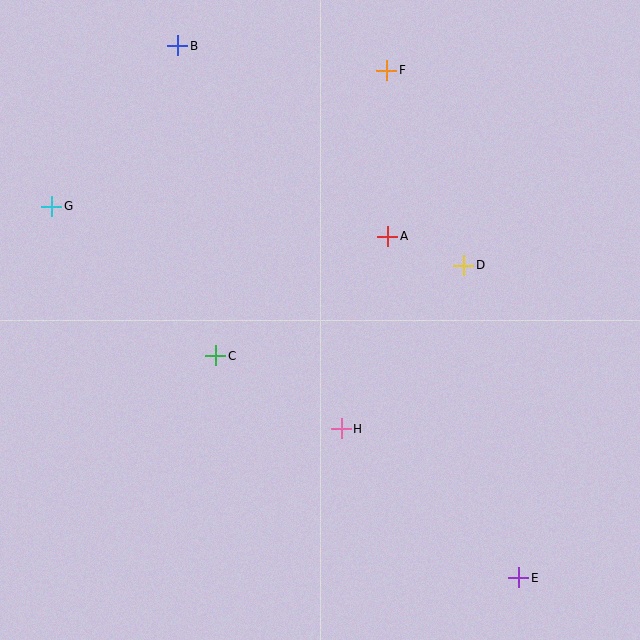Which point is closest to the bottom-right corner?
Point E is closest to the bottom-right corner.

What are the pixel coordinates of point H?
Point H is at (341, 429).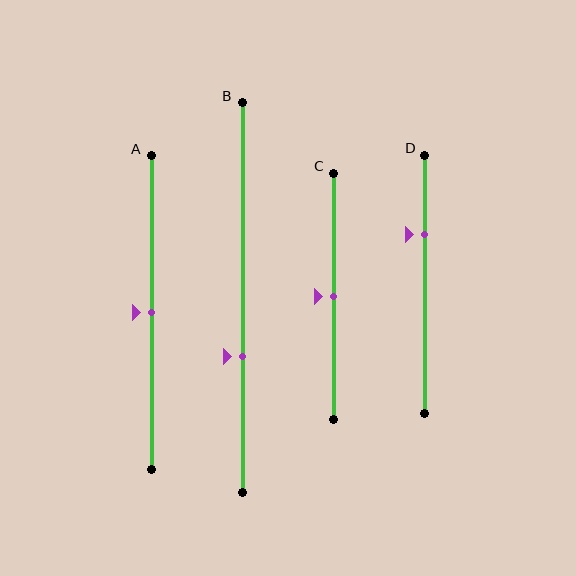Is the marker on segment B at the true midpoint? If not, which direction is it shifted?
No, the marker on segment B is shifted downward by about 15% of the segment length.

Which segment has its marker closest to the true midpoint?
Segment A has its marker closest to the true midpoint.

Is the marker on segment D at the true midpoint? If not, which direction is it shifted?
No, the marker on segment D is shifted upward by about 19% of the segment length.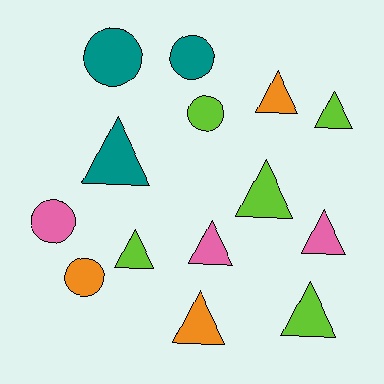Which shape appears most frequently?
Triangle, with 9 objects.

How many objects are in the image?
There are 14 objects.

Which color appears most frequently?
Lime, with 5 objects.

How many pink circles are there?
There is 1 pink circle.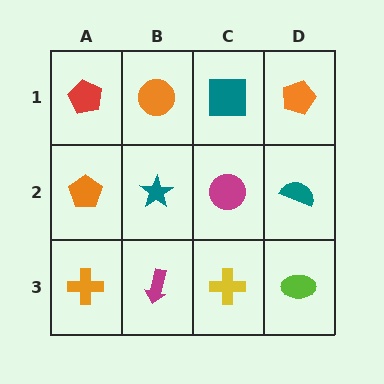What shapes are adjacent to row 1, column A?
An orange pentagon (row 2, column A), an orange circle (row 1, column B).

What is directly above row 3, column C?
A magenta circle.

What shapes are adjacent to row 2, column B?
An orange circle (row 1, column B), a magenta arrow (row 3, column B), an orange pentagon (row 2, column A), a magenta circle (row 2, column C).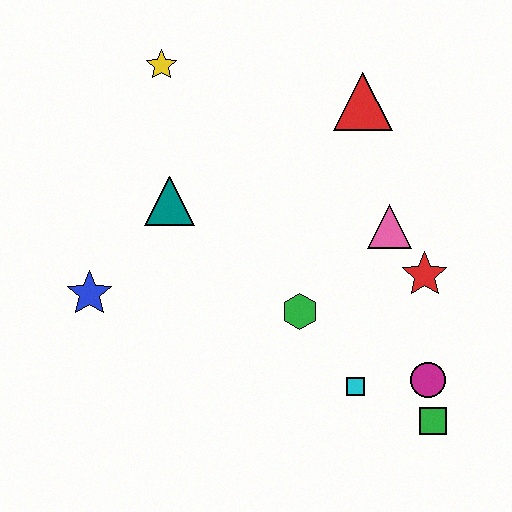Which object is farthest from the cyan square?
The yellow star is farthest from the cyan square.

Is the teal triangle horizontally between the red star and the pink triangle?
No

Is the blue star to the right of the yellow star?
No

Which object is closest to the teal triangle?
The blue star is closest to the teal triangle.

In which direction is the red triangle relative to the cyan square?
The red triangle is above the cyan square.